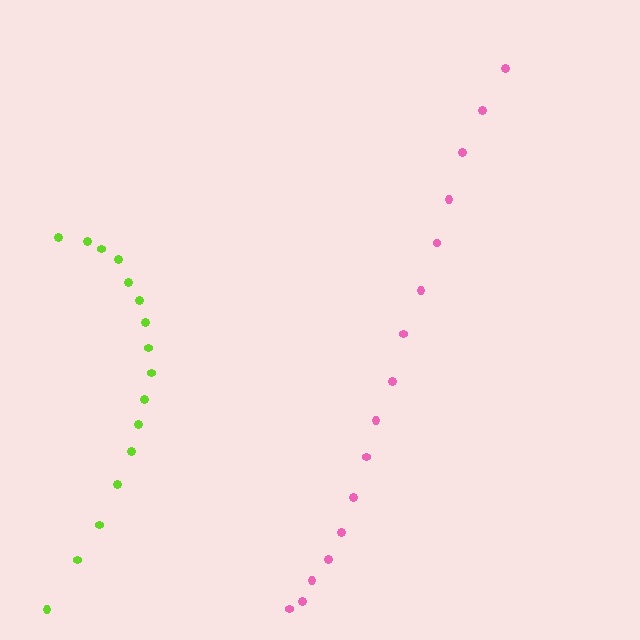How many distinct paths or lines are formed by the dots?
There are 2 distinct paths.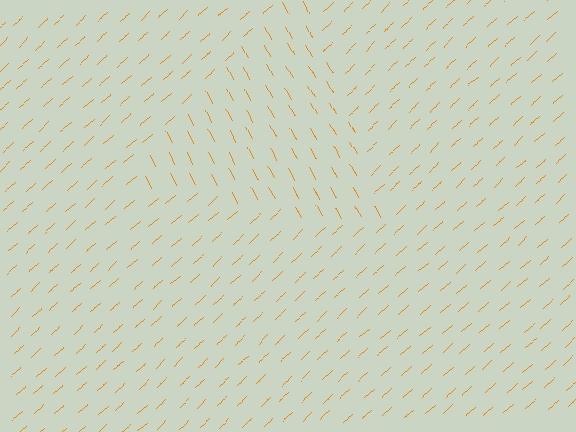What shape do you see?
I see a triangle.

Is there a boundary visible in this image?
Yes, there is a texture boundary formed by a change in line orientation.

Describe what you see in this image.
The image is filled with small orange line segments. A triangle region in the image has lines oriented differently from the surrounding lines, creating a visible texture boundary.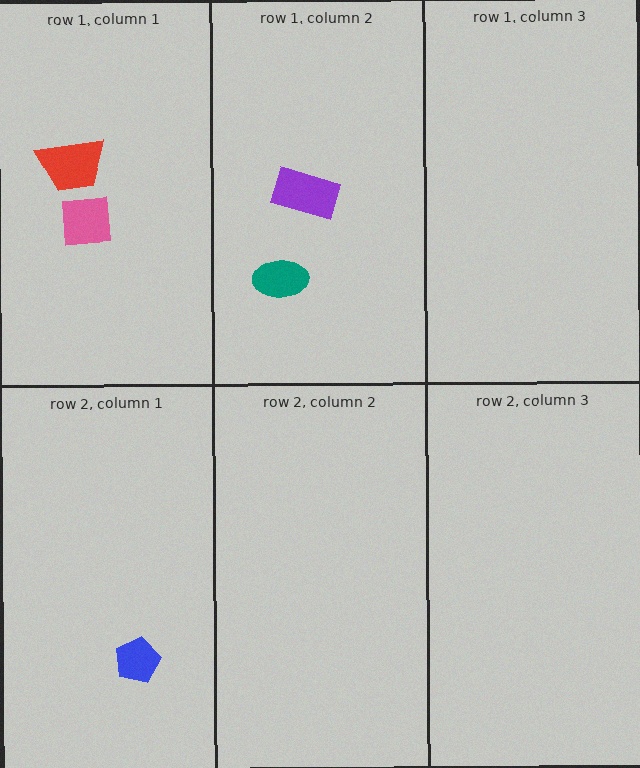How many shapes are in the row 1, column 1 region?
2.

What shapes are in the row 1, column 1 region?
The red trapezoid, the pink square.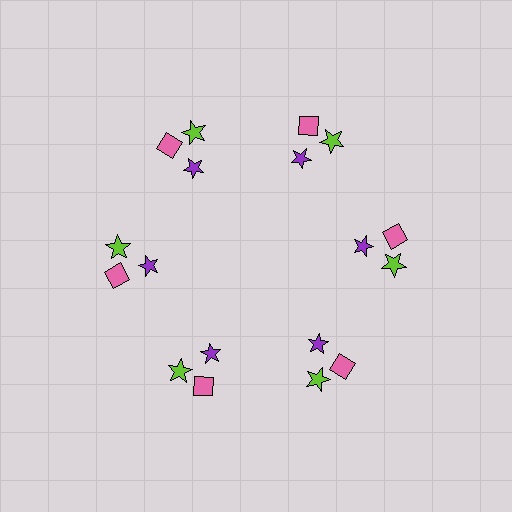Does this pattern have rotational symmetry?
Yes, this pattern has 6-fold rotational symmetry. It looks the same after rotating 60 degrees around the center.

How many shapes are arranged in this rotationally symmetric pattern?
There are 18 shapes, arranged in 6 groups of 3.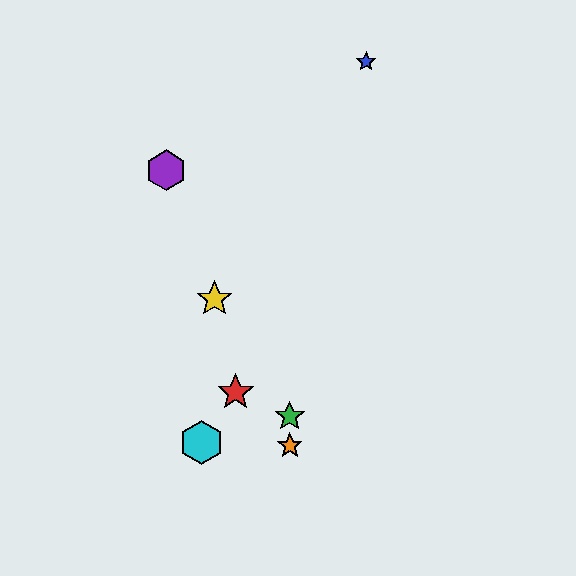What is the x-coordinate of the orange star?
The orange star is at x≈290.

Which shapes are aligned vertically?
The green star, the orange star are aligned vertically.